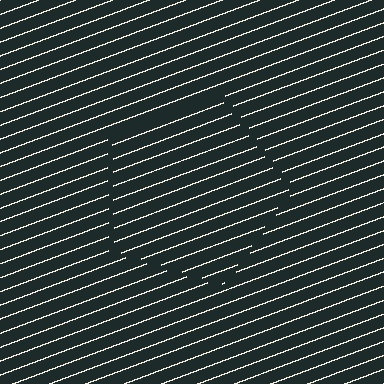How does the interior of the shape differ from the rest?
The interior of the shape contains the same grating, shifted by half a period — the contour is defined by the phase discontinuity where line-ends from the inner and outer gratings abut.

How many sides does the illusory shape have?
5 sides — the line-ends trace a pentagon.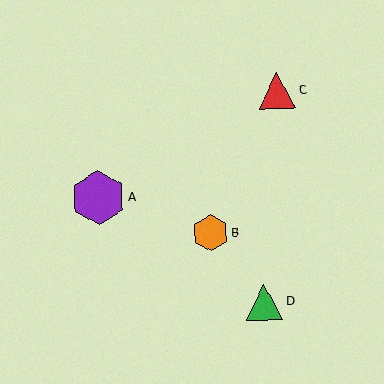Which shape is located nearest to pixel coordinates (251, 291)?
The green triangle (labeled D) at (264, 302) is nearest to that location.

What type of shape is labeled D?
Shape D is a green triangle.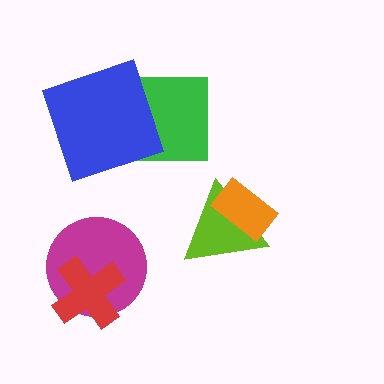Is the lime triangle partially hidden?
Yes, it is partially covered by another shape.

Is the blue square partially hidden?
No, no other shape covers it.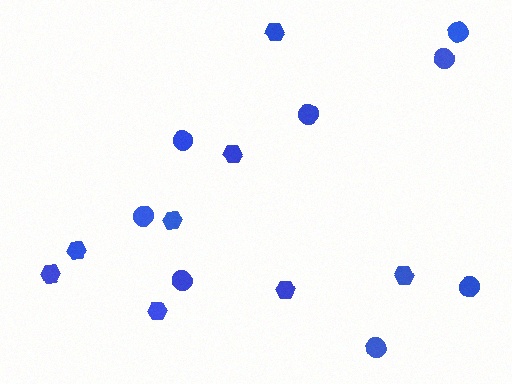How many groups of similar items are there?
There are 2 groups: one group of hexagons (8) and one group of circles (8).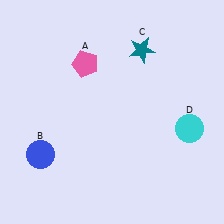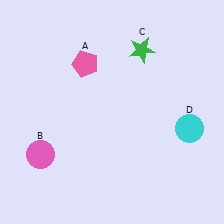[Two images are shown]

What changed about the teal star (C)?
In Image 1, C is teal. In Image 2, it changed to green.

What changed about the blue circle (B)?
In Image 1, B is blue. In Image 2, it changed to pink.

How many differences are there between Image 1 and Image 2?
There are 2 differences between the two images.